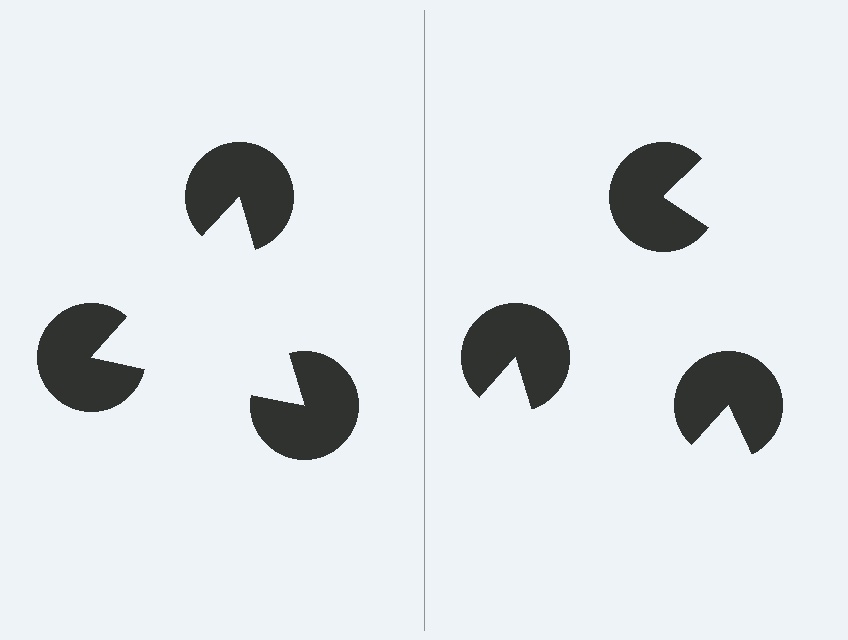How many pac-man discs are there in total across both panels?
6 — 3 on each side.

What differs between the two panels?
The pac-man discs are positioned identically on both sides; only the wedge orientations differ. On the left they align to a triangle; on the right they are misaligned.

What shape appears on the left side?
An illusory triangle.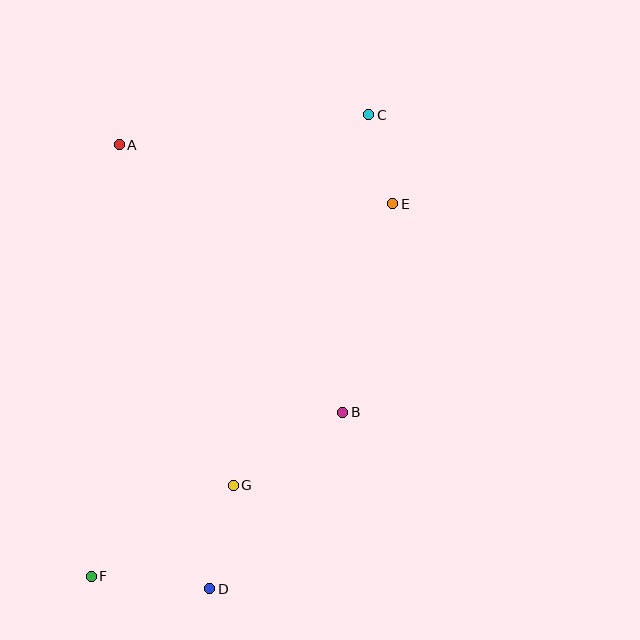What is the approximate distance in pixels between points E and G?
The distance between E and G is approximately 324 pixels.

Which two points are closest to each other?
Points C and E are closest to each other.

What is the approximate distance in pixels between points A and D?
The distance between A and D is approximately 453 pixels.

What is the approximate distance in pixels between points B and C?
The distance between B and C is approximately 299 pixels.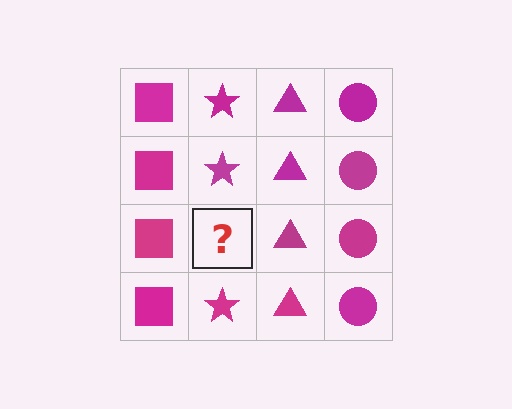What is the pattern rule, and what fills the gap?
The rule is that each column has a consistent shape. The gap should be filled with a magenta star.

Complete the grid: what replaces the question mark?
The question mark should be replaced with a magenta star.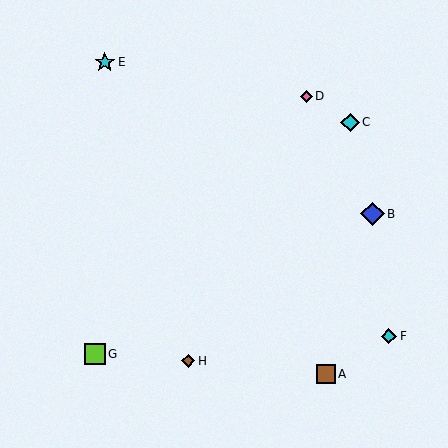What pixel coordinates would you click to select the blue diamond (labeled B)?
Click at (372, 214) to select the blue diamond B.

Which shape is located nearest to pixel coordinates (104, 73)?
The cyan star (labeled E) at (105, 62) is nearest to that location.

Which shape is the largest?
The blue diamond (labeled B) is the largest.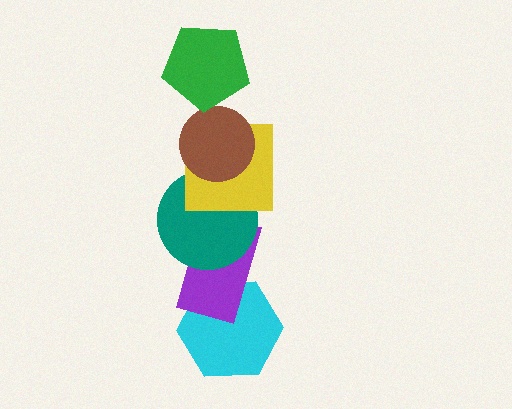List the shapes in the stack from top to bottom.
From top to bottom: the green pentagon, the brown circle, the yellow square, the teal circle, the purple rectangle, the cyan hexagon.